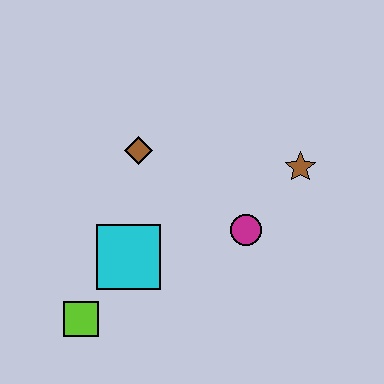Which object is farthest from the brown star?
The lime square is farthest from the brown star.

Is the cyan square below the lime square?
No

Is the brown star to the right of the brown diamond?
Yes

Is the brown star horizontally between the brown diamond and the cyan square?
No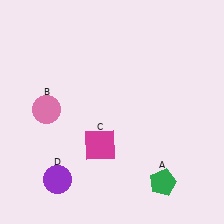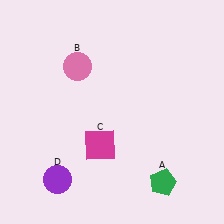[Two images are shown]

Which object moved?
The pink circle (B) moved up.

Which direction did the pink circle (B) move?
The pink circle (B) moved up.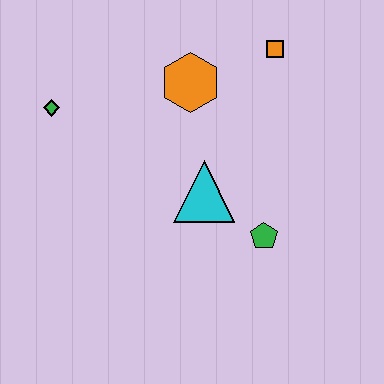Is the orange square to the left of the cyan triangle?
No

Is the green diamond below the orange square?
Yes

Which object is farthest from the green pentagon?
The green diamond is farthest from the green pentagon.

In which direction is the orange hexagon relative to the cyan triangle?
The orange hexagon is above the cyan triangle.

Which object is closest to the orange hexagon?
The orange square is closest to the orange hexagon.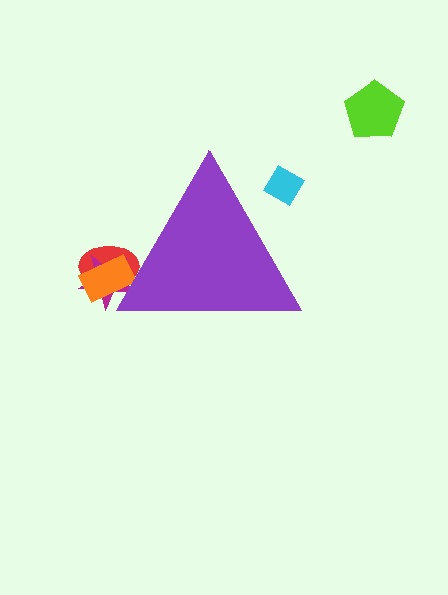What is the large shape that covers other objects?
A purple triangle.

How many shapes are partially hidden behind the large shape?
4 shapes are partially hidden.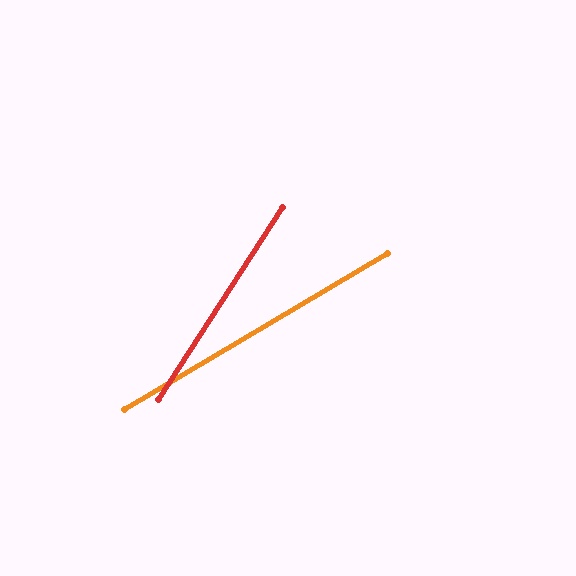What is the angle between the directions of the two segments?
Approximately 27 degrees.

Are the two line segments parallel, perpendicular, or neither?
Neither parallel nor perpendicular — they differ by about 27°.